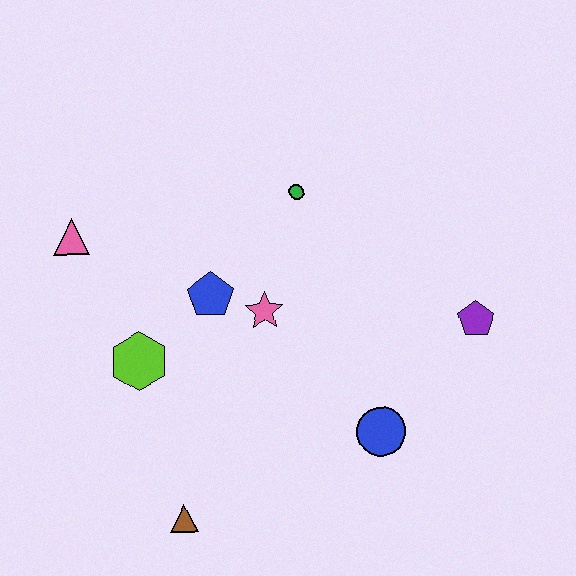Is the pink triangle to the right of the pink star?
No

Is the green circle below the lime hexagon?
No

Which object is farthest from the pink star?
The brown triangle is farthest from the pink star.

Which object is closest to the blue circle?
The purple pentagon is closest to the blue circle.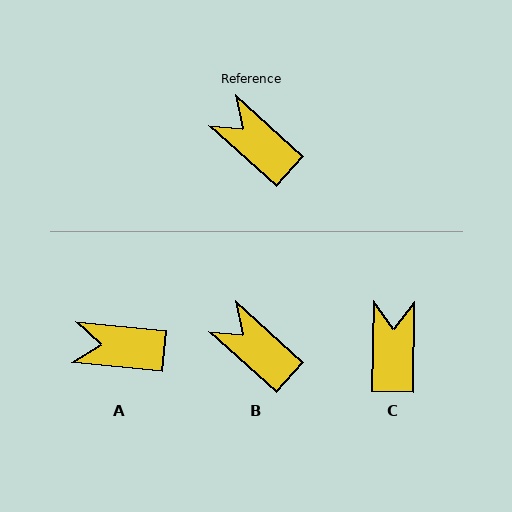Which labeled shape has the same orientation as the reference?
B.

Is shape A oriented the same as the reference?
No, it is off by about 36 degrees.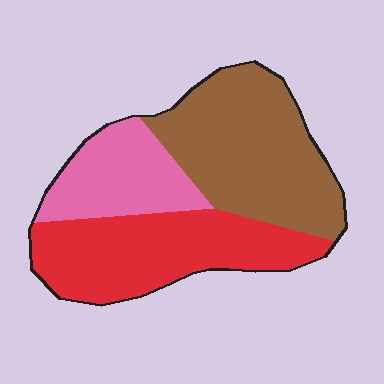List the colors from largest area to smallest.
From largest to smallest: brown, red, pink.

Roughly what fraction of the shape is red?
Red takes up between a third and a half of the shape.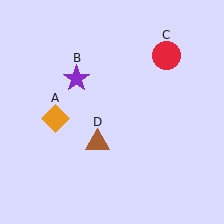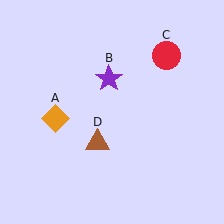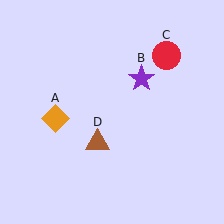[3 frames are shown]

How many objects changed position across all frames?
1 object changed position: purple star (object B).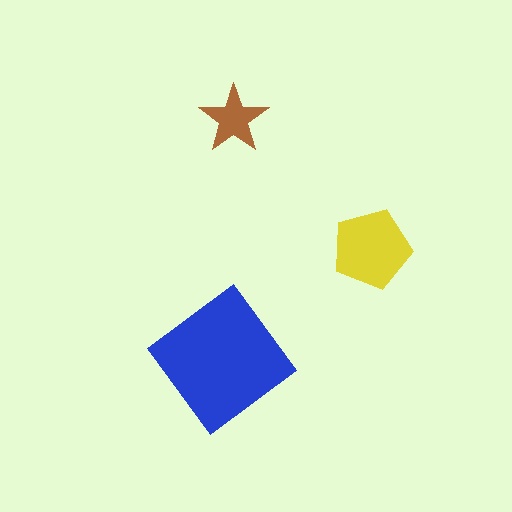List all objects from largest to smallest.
The blue diamond, the yellow pentagon, the brown star.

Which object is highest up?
The brown star is topmost.